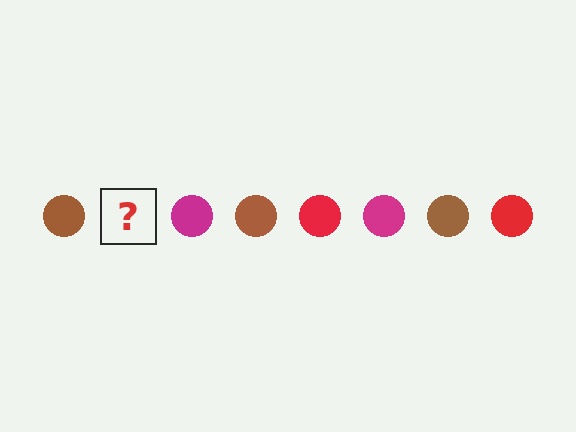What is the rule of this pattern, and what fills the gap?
The rule is that the pattern cycles through brown, red, magenta circles. The gap should be filled with a red circle.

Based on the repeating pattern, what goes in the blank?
The blank should be a red circle.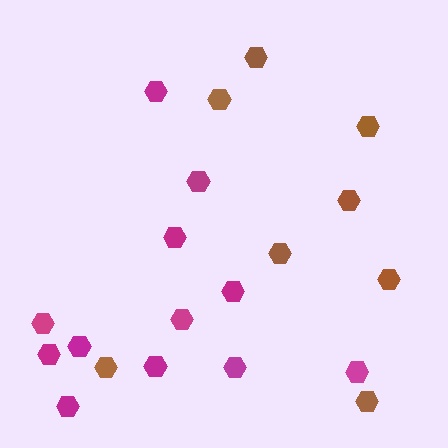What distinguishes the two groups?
There are 2 groups: one group of brown hexagons (8) and one group of magenta hexagons (12).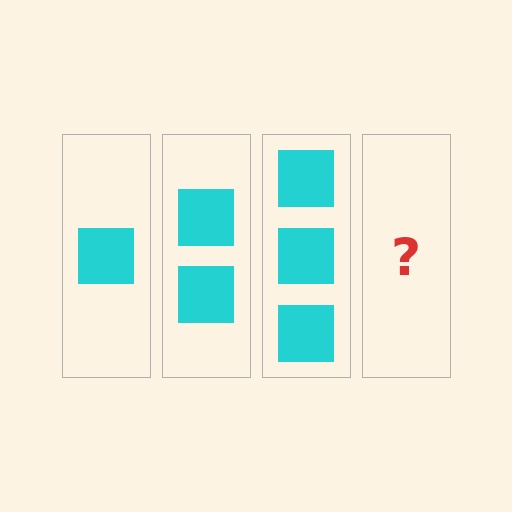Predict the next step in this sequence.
The next step is 4 squares.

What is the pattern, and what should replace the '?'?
The pattern is that each step adds one more square. The '?' should be 4 squares.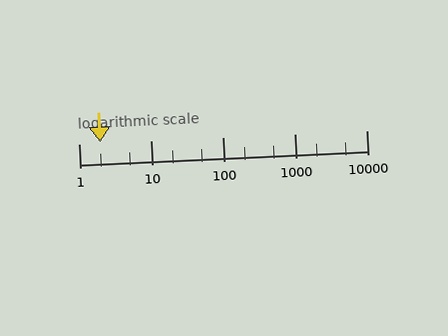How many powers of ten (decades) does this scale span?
The scale spans 4 decades, from 1 to 10000.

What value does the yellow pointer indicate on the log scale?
The pointer indicates approximately 2.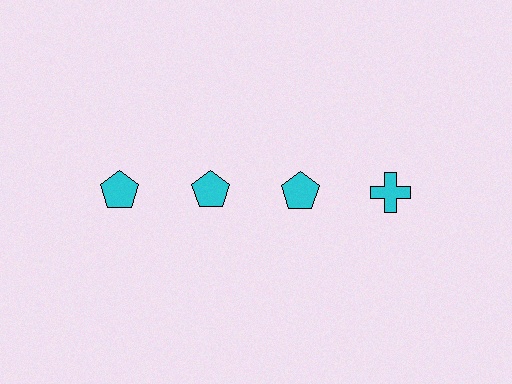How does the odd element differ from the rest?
It has a different shape: cross instead of pentagon.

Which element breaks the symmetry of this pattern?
The cyan cross in the top row, second from right column breaks the symmetry. All other shapes are cyan pentagons.